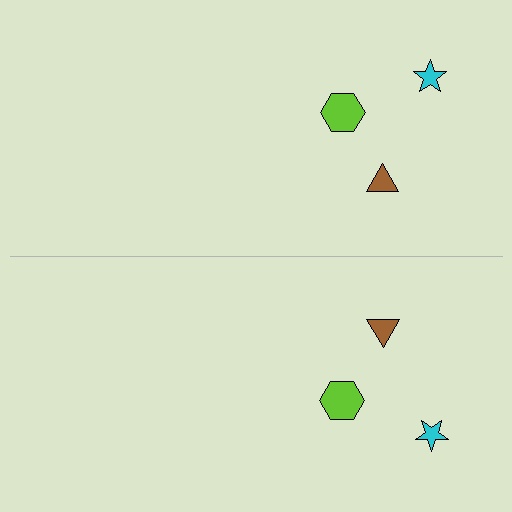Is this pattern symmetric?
Yes, this pattern has bilateral (reflection) symmetry.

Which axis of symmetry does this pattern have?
The pattern has a horizontal axis of symmetry running through the center of the image.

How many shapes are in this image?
There are 6 shapes in this image.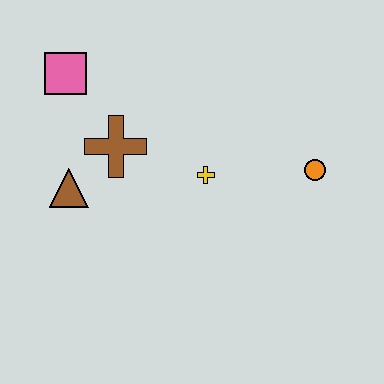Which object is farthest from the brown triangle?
The orange circle is farthest from the brown triangle.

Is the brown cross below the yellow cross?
No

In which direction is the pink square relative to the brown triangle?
The pink square is above the brown triangle.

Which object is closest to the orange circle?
The yellow cross is closest to the orange circle.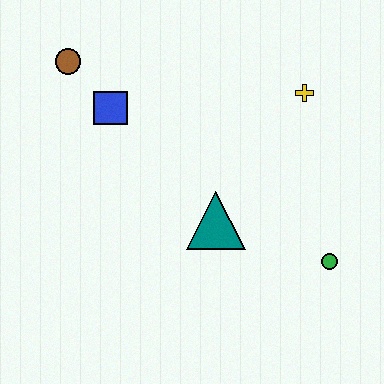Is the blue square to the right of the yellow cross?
No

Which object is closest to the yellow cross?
The teal triangle is closest to the yellow cross.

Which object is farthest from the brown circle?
The green circle is farthest from the brown circle.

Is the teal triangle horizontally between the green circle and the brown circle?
Yes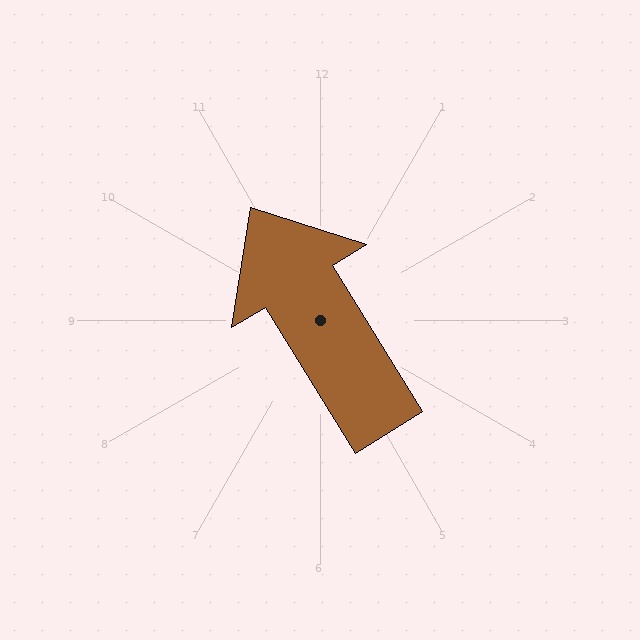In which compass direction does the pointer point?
Northwest.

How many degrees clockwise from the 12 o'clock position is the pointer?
Approximately 328 degrees.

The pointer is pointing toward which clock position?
Roughly 11 o'clock.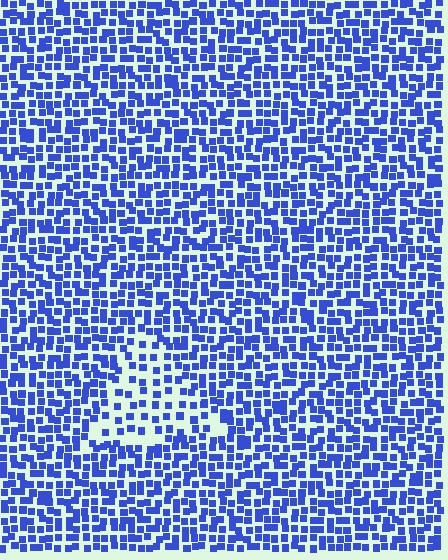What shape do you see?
I see a triangle.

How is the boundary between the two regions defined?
The boundary is defined by a change in element density (approximately 1.9x ratio). All elements are the same color, size, and shape.